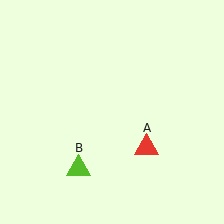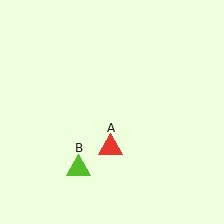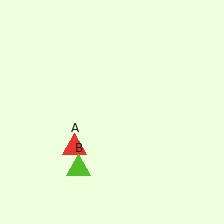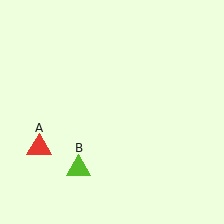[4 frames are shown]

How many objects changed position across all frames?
1 object changed position: red triangle (object A).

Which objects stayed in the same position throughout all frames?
Lime triangle (object B) remained stationary.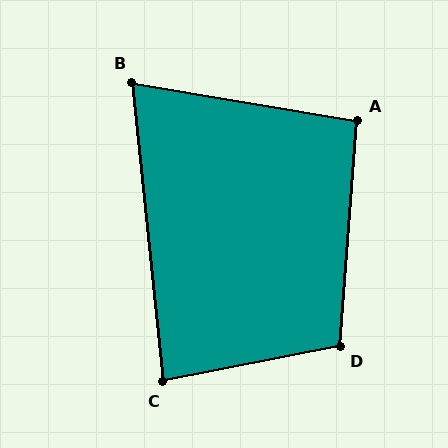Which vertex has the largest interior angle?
D, at approximately 105 degrees.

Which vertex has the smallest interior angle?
B, at approximately 75 degrees.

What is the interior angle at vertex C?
Approximately 85 degrees (acute).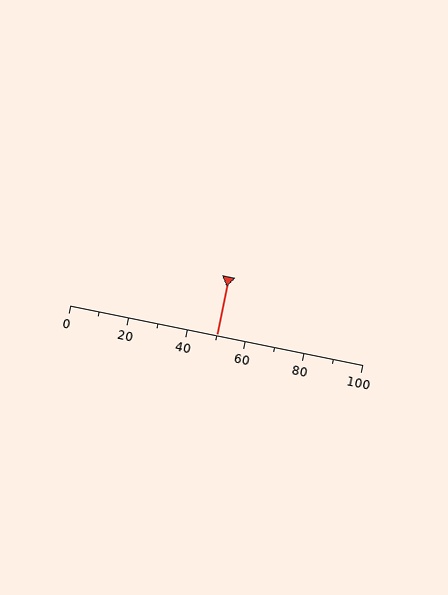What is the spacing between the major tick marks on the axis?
The major ticks are spaced 20 apart.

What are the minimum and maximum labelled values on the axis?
The axis runs from 0 to 100.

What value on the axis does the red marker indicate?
The marker indicates approximately 50.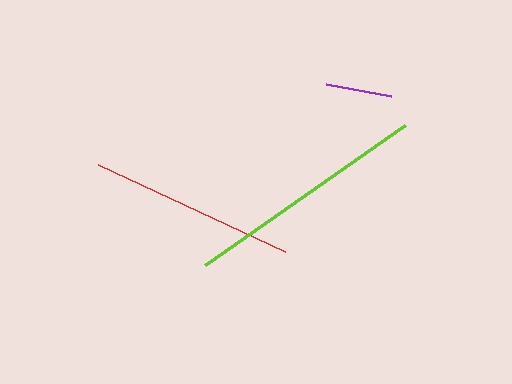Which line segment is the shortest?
The purple line is the shortest at approximately 66 pixels.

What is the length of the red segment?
The red segment is approximately 206 pixels long.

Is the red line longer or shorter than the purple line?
The red line is longer than the purple line.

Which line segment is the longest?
The lime line is the longest at approximately 244 pixels.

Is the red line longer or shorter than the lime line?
The lime line is longer than the red line.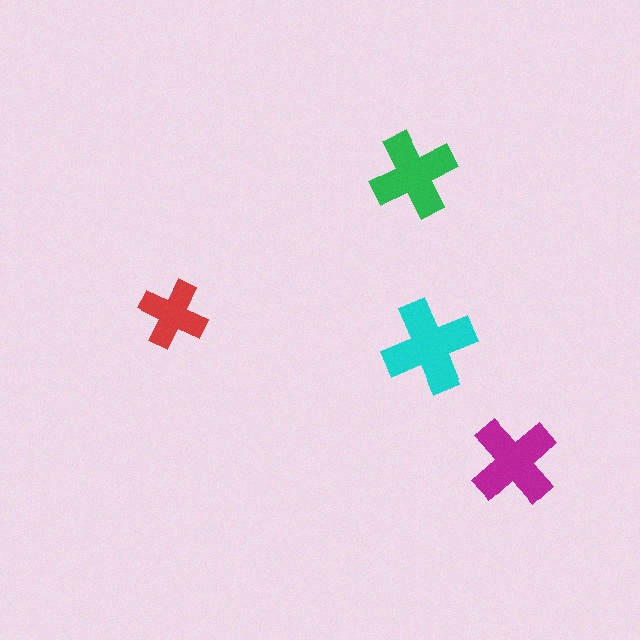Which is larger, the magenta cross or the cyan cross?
The cyan one.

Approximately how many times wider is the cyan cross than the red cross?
About 1.5 times wider.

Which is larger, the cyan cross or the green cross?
The cyan one.